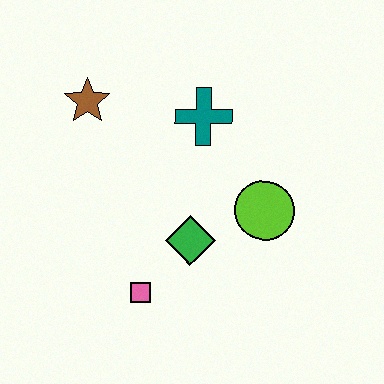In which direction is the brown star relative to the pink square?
The brown star is above the pink square.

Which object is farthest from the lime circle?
The brown star is farthest from the lime circle.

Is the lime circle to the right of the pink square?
Yes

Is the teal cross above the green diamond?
Yes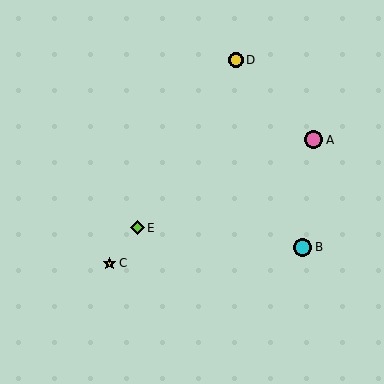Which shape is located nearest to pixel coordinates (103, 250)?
The yellow star (labeled C) at (109, 263) is nearest to that location.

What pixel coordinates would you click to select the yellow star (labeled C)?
Click at (109, 263) to select the yellow star C.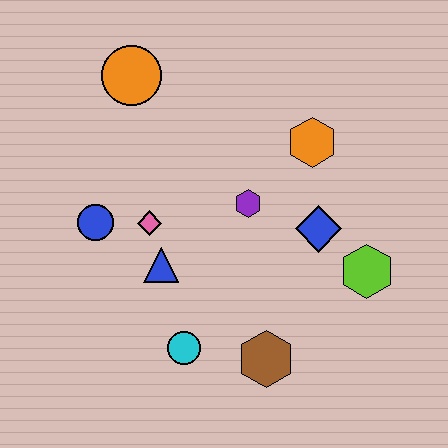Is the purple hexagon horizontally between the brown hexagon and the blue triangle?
Yes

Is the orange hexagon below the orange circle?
Yes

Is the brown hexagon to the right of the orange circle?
Yes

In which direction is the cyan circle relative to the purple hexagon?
The cyan circle is below the purple hexagon.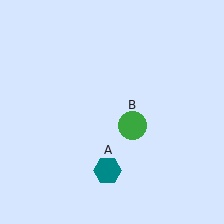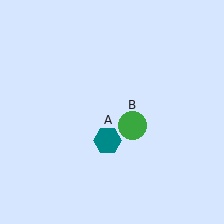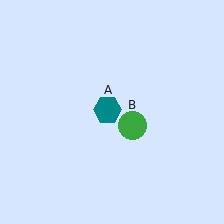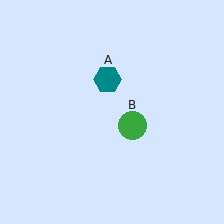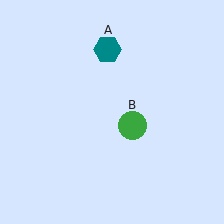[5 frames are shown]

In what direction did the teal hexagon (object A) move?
The teal hexagon (object A) moved up.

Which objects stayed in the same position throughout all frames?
Green circle (object B) remained stationary.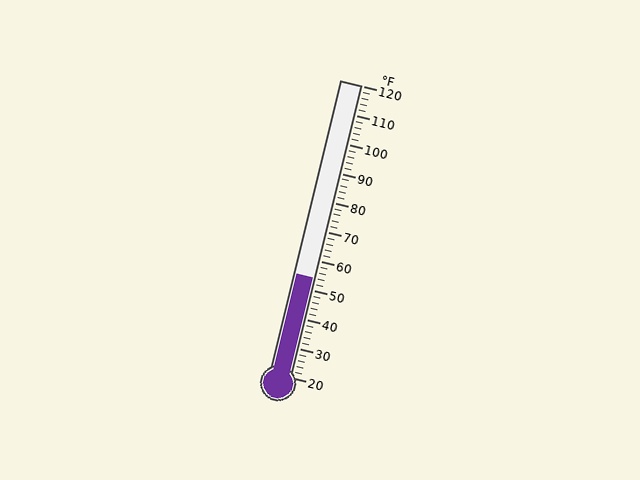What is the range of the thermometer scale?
The thermometer scale ranges from 20°F to 120°F.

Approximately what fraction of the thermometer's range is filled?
The thermometer is filled to approximately 35% of its range.